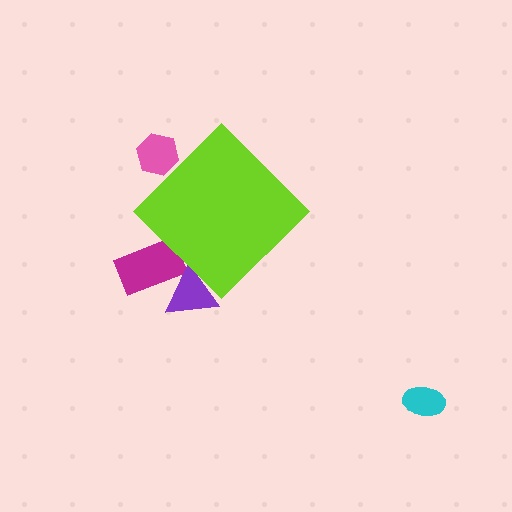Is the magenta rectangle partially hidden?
Yes, the magenta rectangle is partially hidden behind the lime diamond.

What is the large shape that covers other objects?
A lime diamond.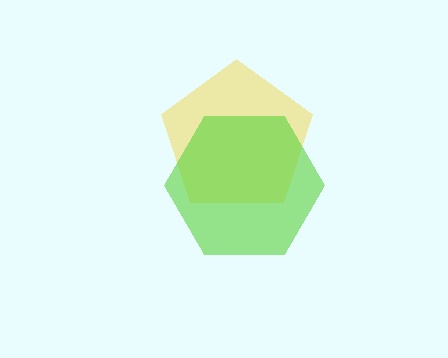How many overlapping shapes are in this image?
There are 2 overlapping shapes in the image.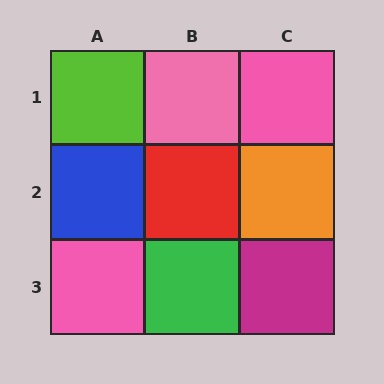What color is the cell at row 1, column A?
Lime.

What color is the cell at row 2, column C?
Orange.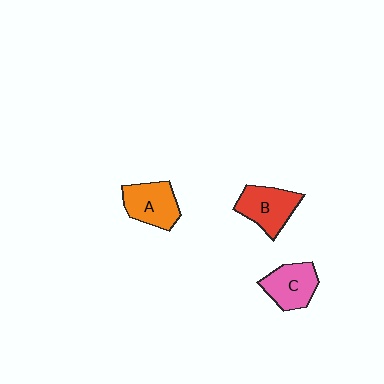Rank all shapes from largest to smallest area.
From largest to smallest: B (red), A (orange), C (pink).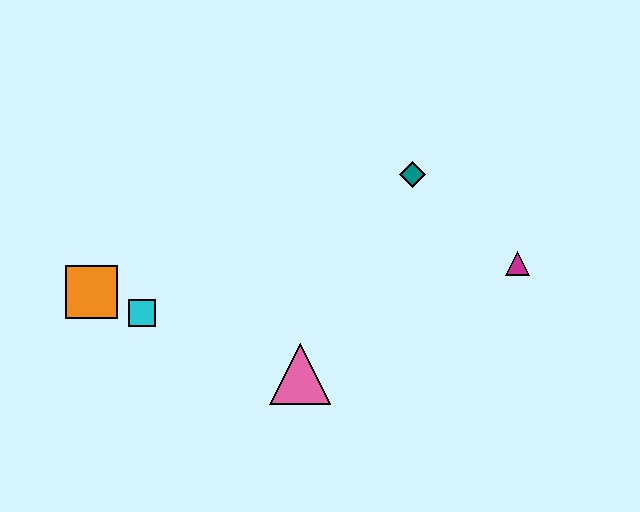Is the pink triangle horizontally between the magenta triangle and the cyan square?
Yes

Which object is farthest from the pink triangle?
The magenta triangle is farthest from the pink triangle.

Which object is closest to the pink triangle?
The cyan square is closest to the pink triangle.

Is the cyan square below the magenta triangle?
Yes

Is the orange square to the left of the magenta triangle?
Yes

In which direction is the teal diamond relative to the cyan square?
The teal diamond is to the right of the cyan square.